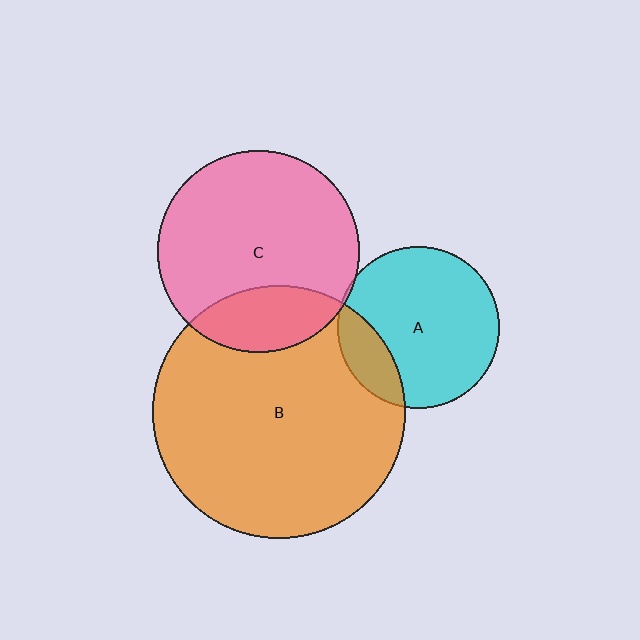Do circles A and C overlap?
Yes.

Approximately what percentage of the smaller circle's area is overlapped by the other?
Approximately 5%.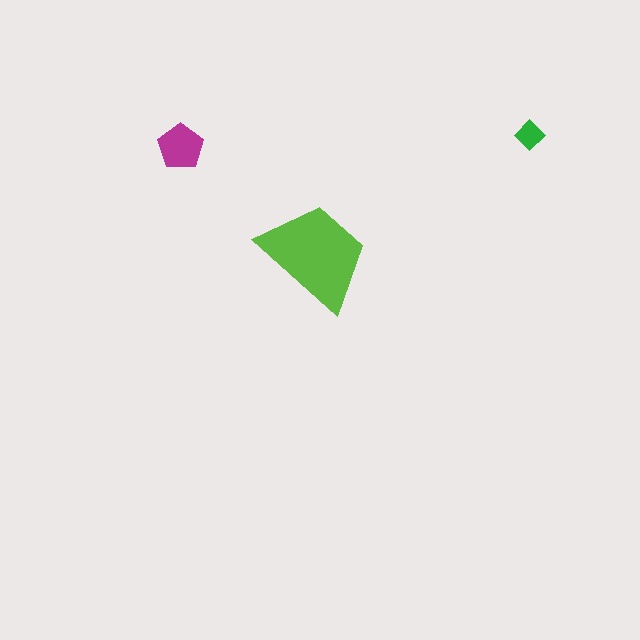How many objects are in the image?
There are 3 objects in the image.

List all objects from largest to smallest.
The lime trapezoid, the magenta pentagon, the green diamond.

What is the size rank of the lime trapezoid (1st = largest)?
1st.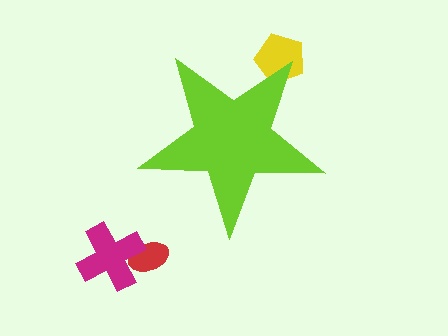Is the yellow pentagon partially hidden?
Yes, the yellow pentagon is partially hidden behind the lime star.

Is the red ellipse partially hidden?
No, the red ellipse is fully visible.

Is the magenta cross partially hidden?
No, the magenta cross is fully visible.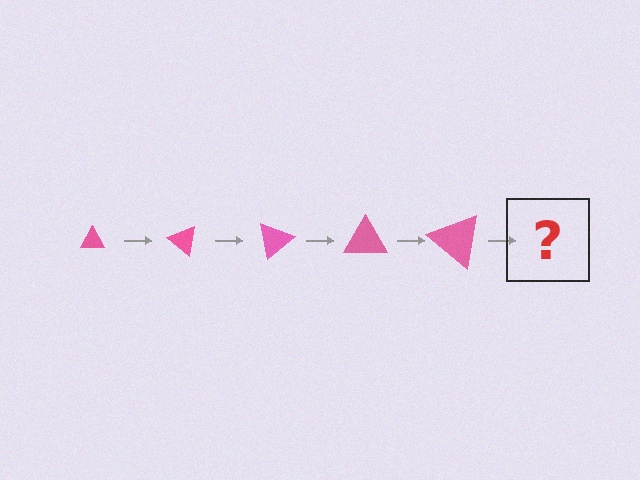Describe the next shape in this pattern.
It should be a triangle, larger than the previous one and rotated 200 degrees from the start.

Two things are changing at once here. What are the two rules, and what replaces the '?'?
The two rules are that the triangle grows larger each step and it rotates 40 degrees each step. The '?' should be a triangle, larger than the previous one and rotated 200 degrees from the start.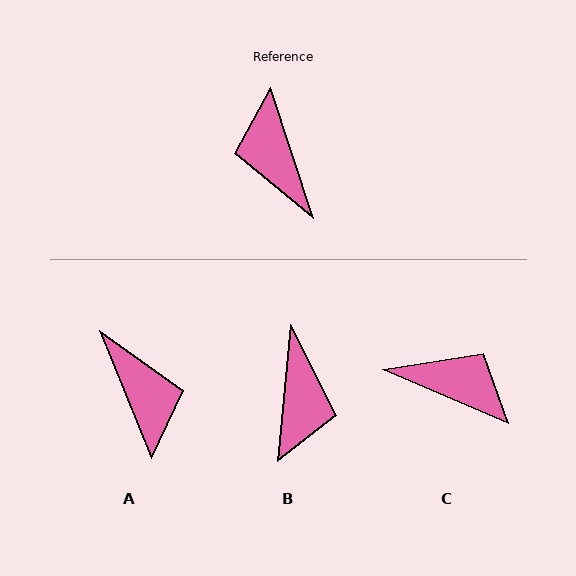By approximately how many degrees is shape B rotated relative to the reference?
Approximately 157 degrees counter-clockwise.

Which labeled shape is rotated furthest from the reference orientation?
A, about 176 degrees away.